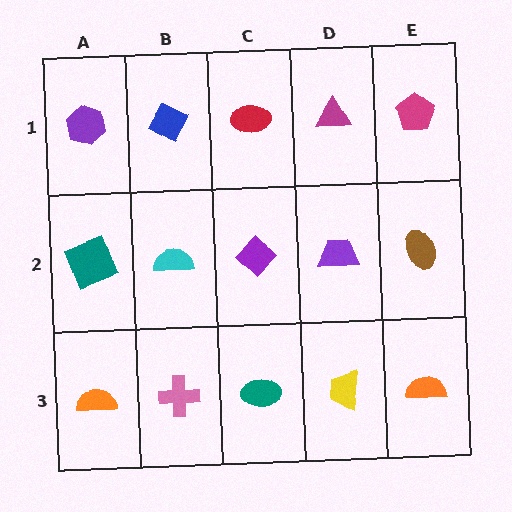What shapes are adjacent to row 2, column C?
A red ellipse (row 1, column C), a teal ellipse (row 3, column C), a cyan semicircle (row 2, column B), a purple trapezoid (row 2, column D).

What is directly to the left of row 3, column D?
A teal ellipse.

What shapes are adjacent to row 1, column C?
A purple diamond (row 2, column C), a blue diamond (row 1, column B), a magenta triangle (row 1, column D).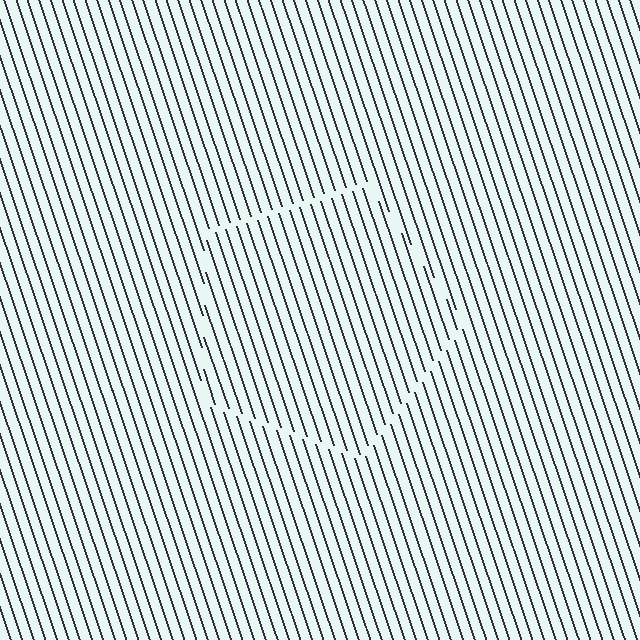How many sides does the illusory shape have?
5 sides — the line-ends trace a pentagon.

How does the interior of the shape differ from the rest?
The interior of the shape contains the same grating, shifted by half a period — the contour is defined by the phase discontinuity where line-ends from the inner and outer gratings abut.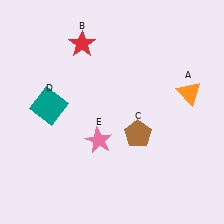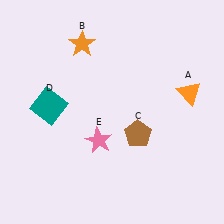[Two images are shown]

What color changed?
The star (B) changed from red in Image 1 to orange in Image 2.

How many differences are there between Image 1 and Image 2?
There is 1 difference between the two images.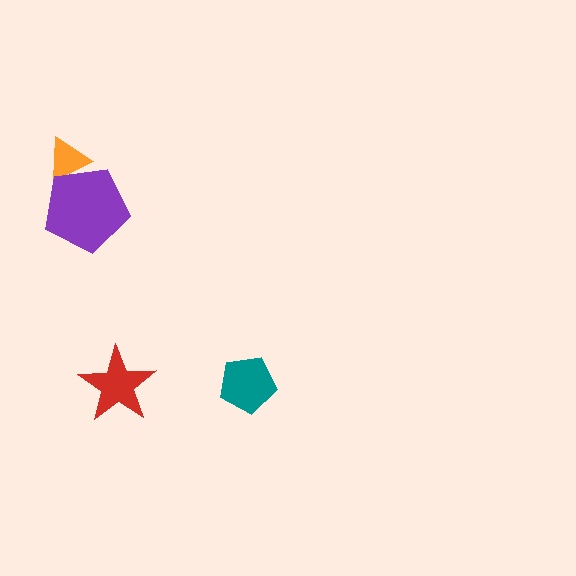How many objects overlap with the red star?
0 objects overlap with the red star.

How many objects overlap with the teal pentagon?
0 objects overlap with the teal pentagon.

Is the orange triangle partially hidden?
Yes, it is partially covered by another shape.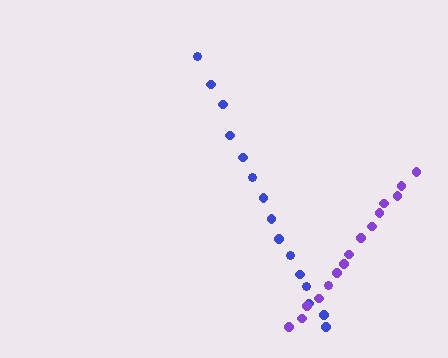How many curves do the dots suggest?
There are 2 distinct paths.